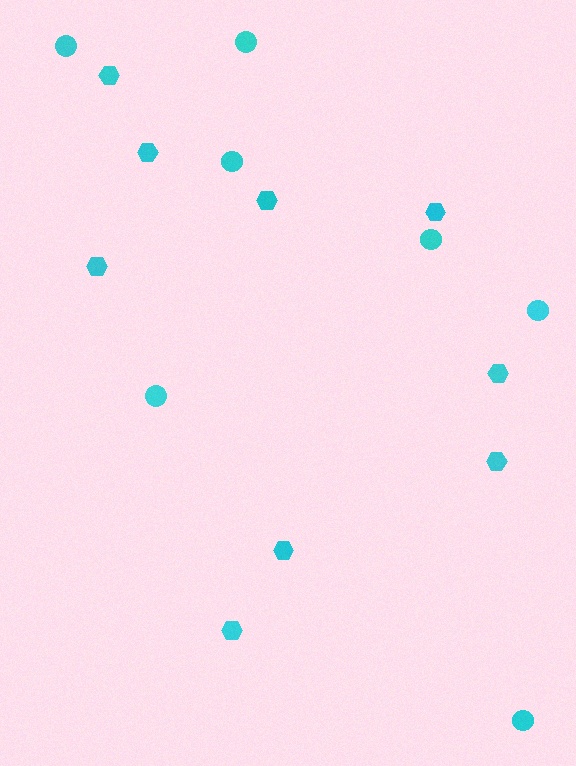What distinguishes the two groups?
There are 2 groups: one group of hexagons (9) and one group of circles (7).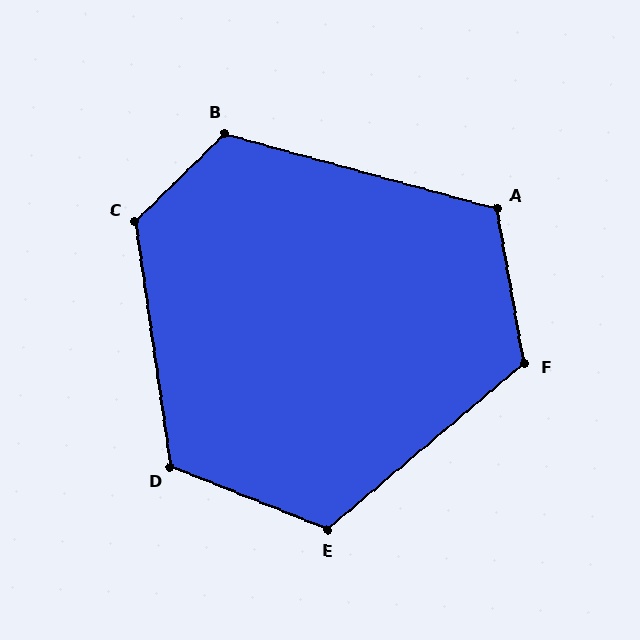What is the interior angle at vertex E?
Approximately 118 degrees (obtuse).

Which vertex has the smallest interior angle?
A, at approximately 115 degrees.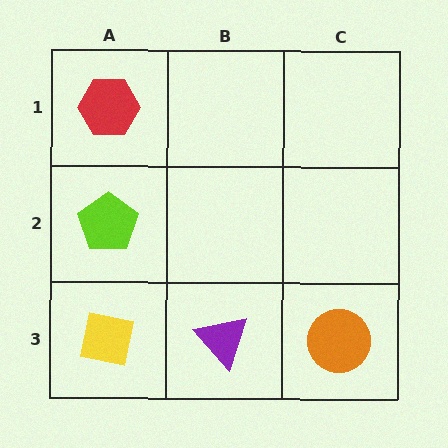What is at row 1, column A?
A red hexagon.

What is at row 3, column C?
An orange circle.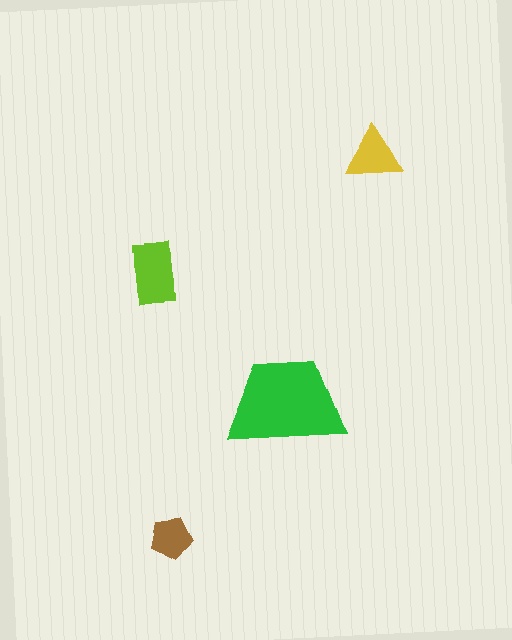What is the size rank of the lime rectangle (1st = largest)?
2nd.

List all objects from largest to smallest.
The green trapezoid, the lime rectangle, the yellow triangle, the brown pentagon.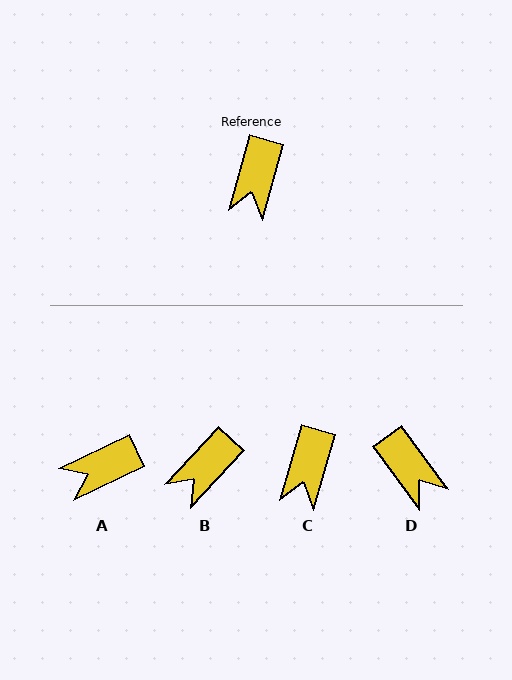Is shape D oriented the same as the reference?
No, it is off by about 52 degrees.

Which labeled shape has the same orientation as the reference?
C.